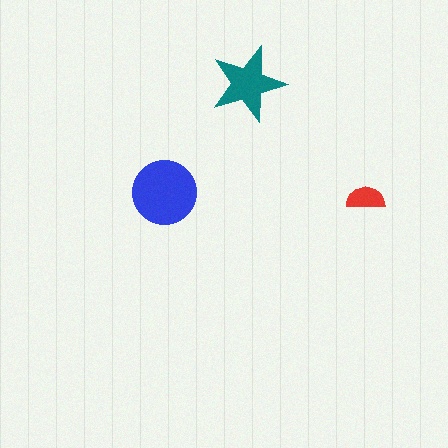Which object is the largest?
The blue circle.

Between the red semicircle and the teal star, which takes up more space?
The teal star.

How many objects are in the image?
There are 3 objects in the image.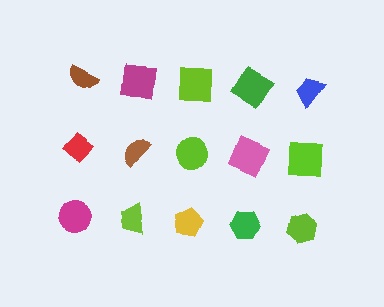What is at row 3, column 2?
A lime trapezoid.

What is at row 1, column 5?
A blue trapezoid.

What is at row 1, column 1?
A brown semicircle.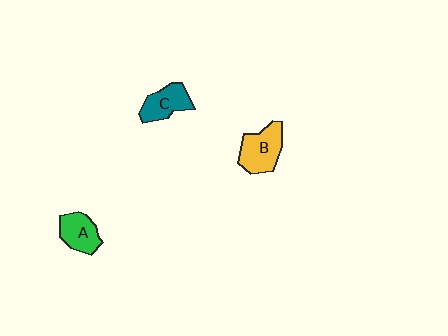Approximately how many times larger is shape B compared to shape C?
Approximately 1.3 times.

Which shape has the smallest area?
Shape A (green).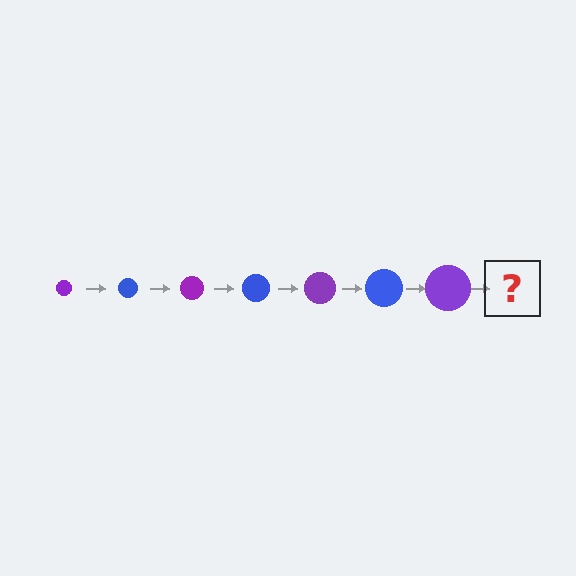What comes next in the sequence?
The next element should be a blue circle, larger than the previous one.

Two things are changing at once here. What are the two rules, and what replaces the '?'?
The two rules are that the circle grows larger each step and the color cycles through purple and blue. The '?' should be a blue circle, larger than the previous one.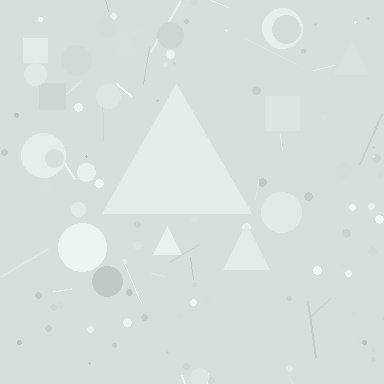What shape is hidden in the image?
A triangle is hidden in the image.